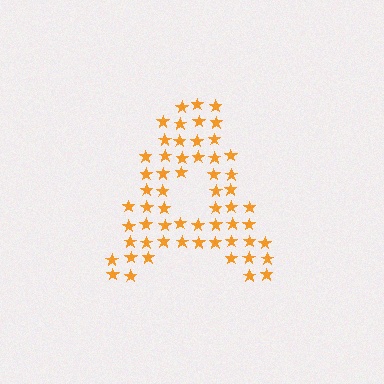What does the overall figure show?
The overall figure shows the letter A.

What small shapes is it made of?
It is made of small stars.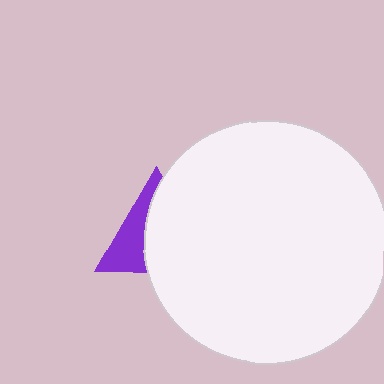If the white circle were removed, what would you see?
You would see the complete purple triangle.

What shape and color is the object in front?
The object in front is a white circle.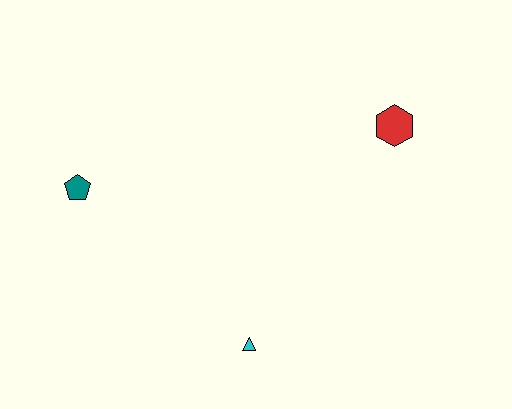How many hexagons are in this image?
There is 1 hexagon.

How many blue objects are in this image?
There are no blue objects.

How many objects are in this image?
There are 3 objects.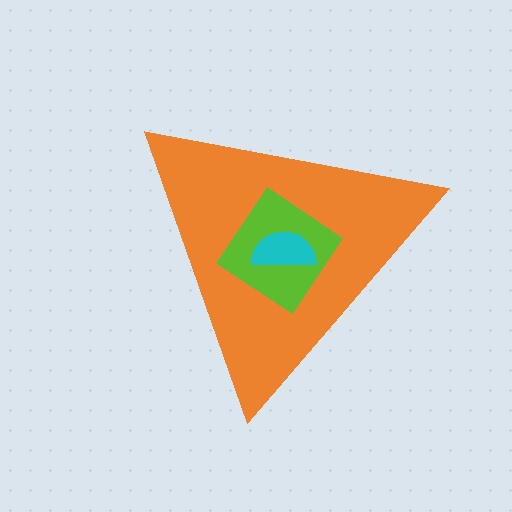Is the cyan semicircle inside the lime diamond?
Yes.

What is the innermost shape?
The cyan semicircle.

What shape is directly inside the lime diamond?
The cyan semicircle.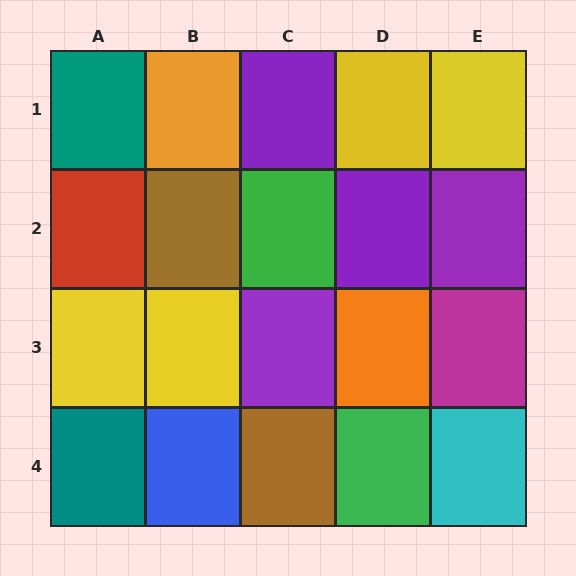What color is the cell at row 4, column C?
Brown.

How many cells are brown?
2 cells are brown.